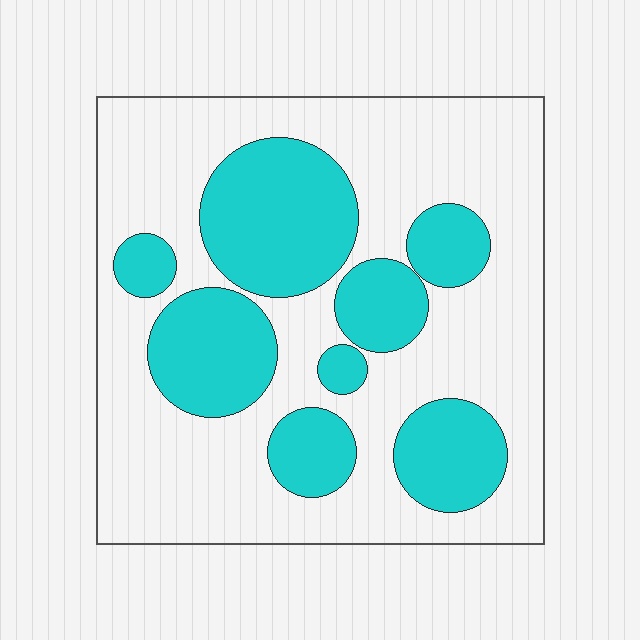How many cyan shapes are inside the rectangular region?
8.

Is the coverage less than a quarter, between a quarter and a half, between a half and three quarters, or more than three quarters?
Between a quarter and a half.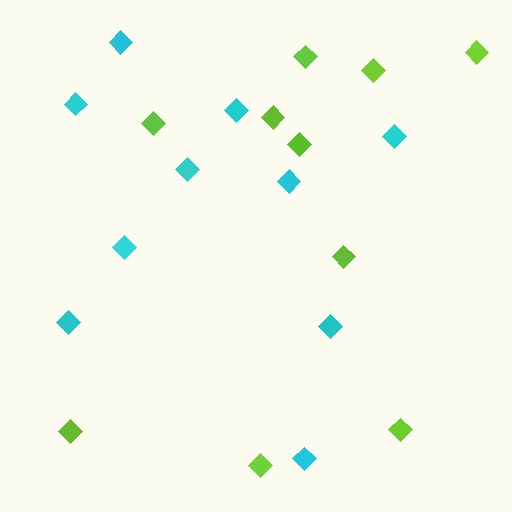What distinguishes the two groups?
There are 2 groups: one group of cyan diamonds (10) and one group of lime diamonds (10).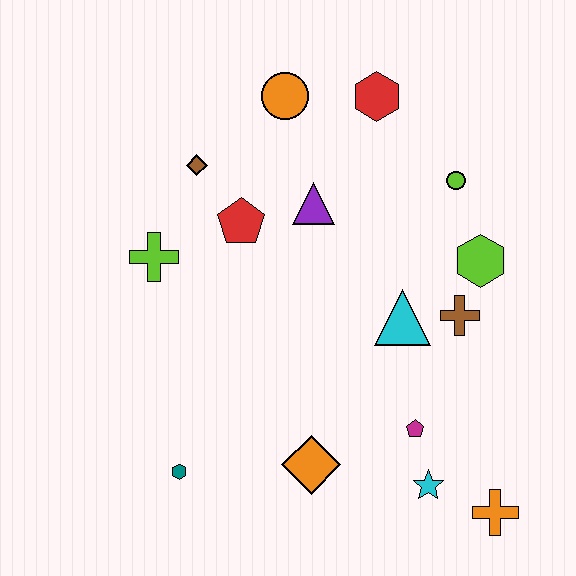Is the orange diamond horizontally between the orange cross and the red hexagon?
No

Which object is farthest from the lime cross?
The orange cross is farthest from the lime cross.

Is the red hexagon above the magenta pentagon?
Yes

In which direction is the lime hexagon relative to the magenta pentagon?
The lime hexagon is above the magenta pentagon.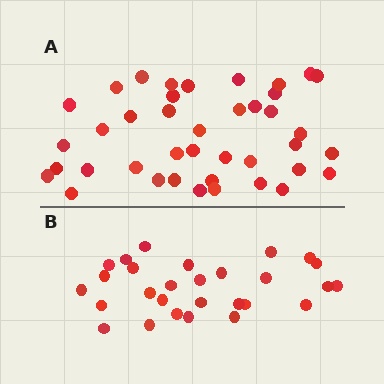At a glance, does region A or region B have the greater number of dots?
Region A (the top region) has more dots.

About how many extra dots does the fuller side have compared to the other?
Region A has roughly 12 or so more dots than region B.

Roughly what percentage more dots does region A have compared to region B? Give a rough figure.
About 45% more.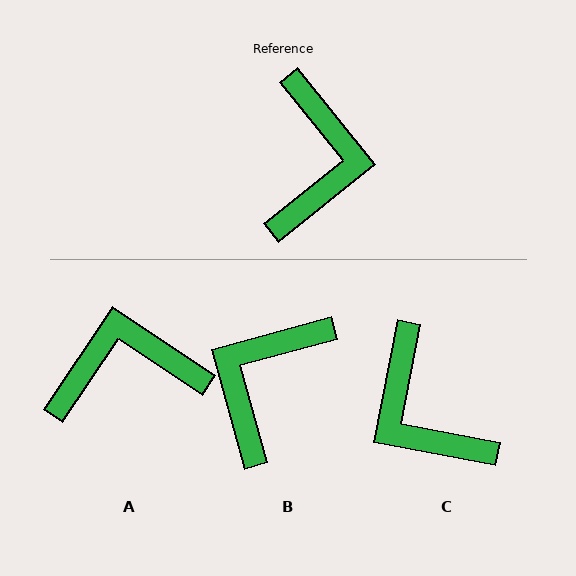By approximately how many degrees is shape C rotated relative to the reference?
Approximately 139 degrees clockwise.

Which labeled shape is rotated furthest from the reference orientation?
B, about 157 degrees away.